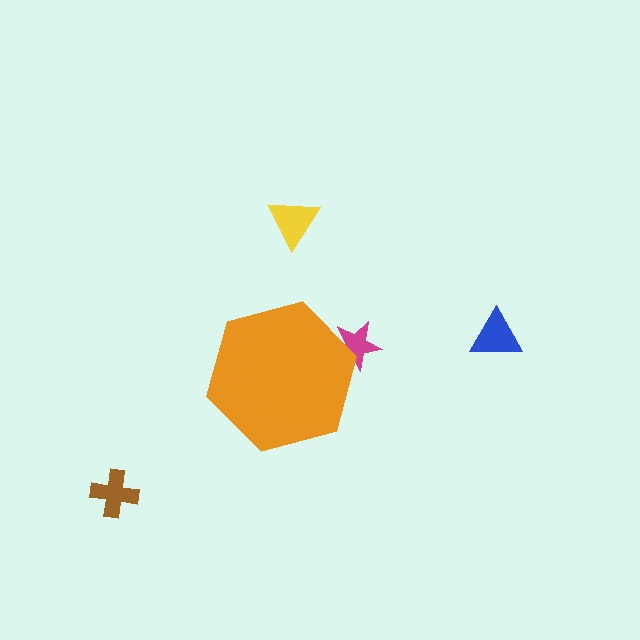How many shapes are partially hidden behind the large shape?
1 shape is partially hidden.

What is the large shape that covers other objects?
An orange hexagon.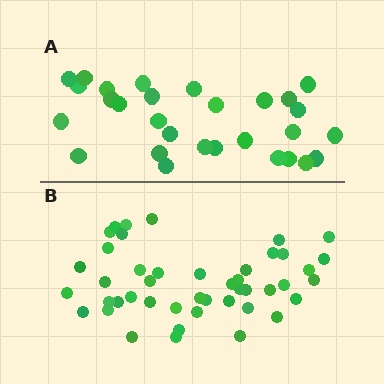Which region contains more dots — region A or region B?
Region B (the bottom region) has more dots.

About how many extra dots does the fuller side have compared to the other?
Region B has approximately 15 more dots than region A.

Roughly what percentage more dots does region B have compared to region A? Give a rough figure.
About 55% more.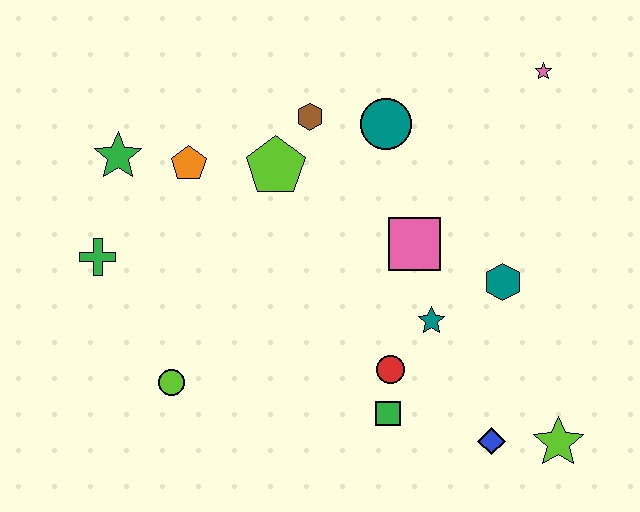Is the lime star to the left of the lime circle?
No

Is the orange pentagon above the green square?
Yes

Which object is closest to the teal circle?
The brown hexagon is closest to the teal circle.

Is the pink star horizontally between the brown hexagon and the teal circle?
No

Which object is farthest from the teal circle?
The lime star is farthest from the teal circle.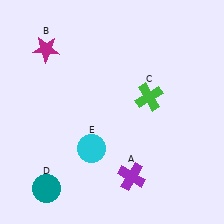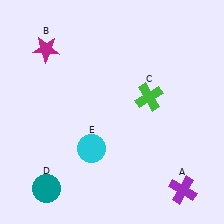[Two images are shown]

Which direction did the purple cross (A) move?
The purple cross (A) moved right.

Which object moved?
The purple cross (A) moved right.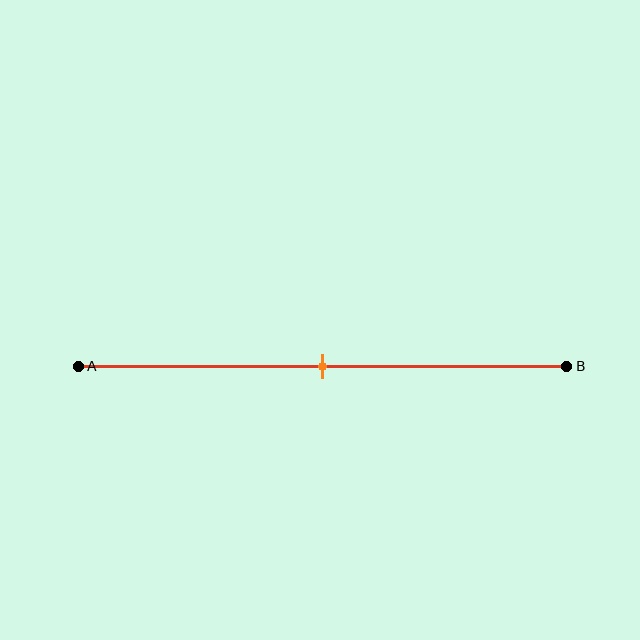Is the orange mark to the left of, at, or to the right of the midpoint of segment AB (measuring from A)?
The orange mark is approximately at the midpoint of segment AB.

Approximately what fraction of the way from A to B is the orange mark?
The orange mark is approximately 50% of the way from A to B.